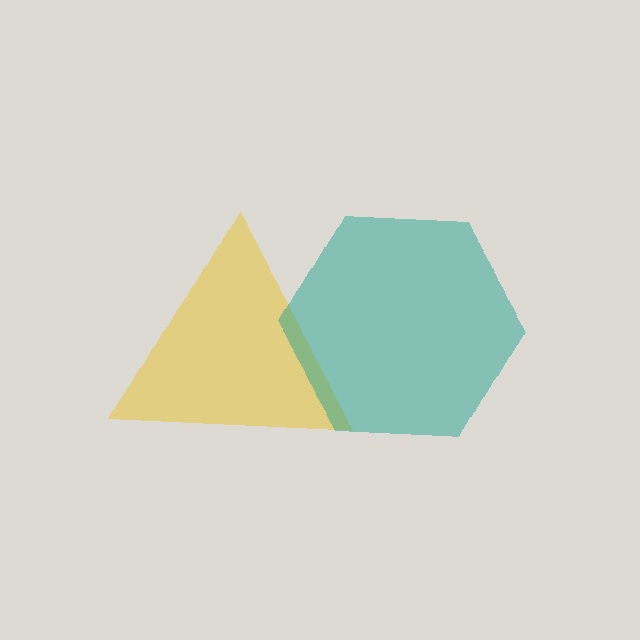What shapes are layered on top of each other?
The layered shapes are: a yellow triangle, a teal hexagon.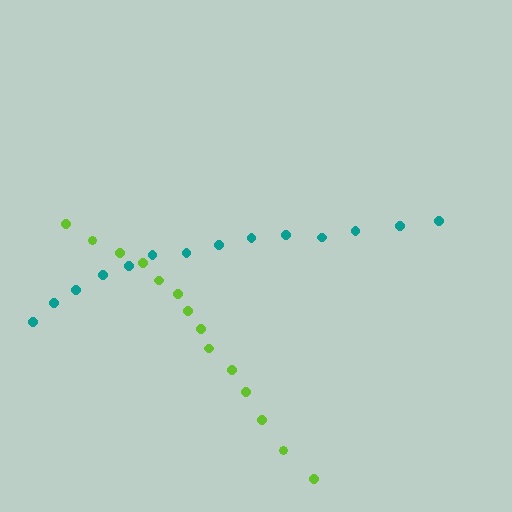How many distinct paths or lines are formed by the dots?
There are 2 distinct paths.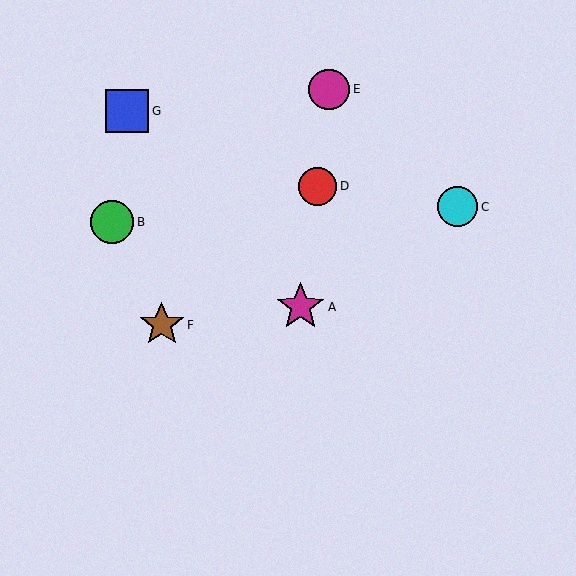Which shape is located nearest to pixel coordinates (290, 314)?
The magenta star (labeled A) at (300, 307) is nearest to that location.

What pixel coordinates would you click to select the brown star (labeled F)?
Click at (162, 325) to select the brown star F.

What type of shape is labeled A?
Shape A is a magenta star.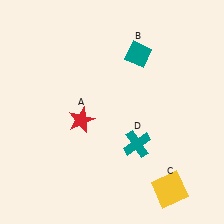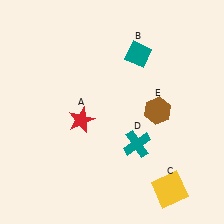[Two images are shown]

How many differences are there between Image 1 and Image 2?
There is 1 difference between the two images.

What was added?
A brown hexagon (E) was added in Image 2.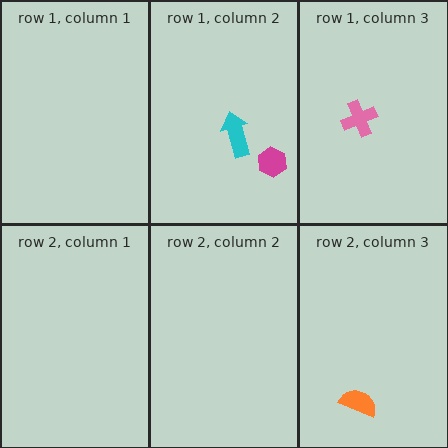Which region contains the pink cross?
The row 1, column 3 region.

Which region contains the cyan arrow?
The row 1, column 2 region.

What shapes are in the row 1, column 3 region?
The pink cross.